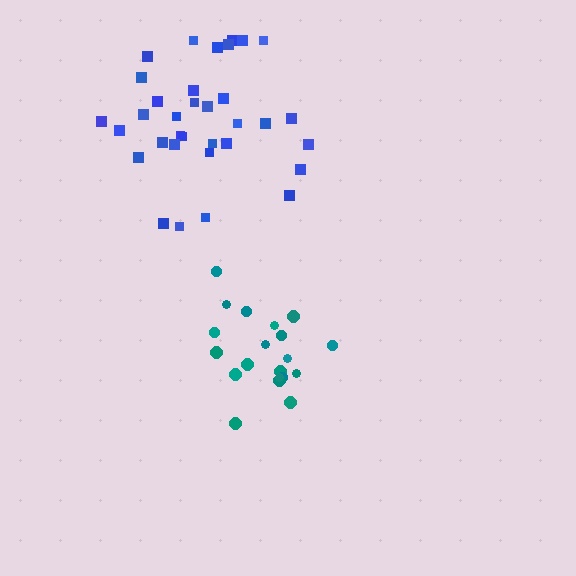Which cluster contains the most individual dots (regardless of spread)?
Blue (35).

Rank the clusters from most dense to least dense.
teal, blue.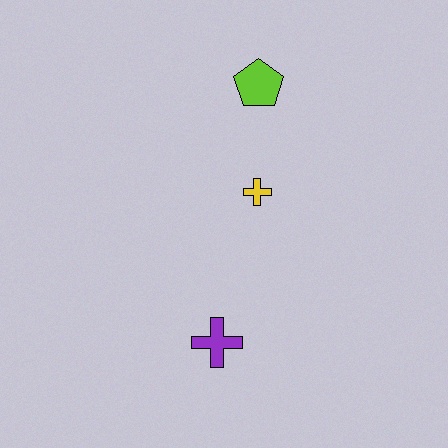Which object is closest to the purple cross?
The yellow cross is closest to the purple cross.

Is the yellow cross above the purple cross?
Yes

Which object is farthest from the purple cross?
The lime pentagon is farthest from the purple cross.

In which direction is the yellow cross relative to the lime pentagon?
The yellow cross is below the lime pentagon.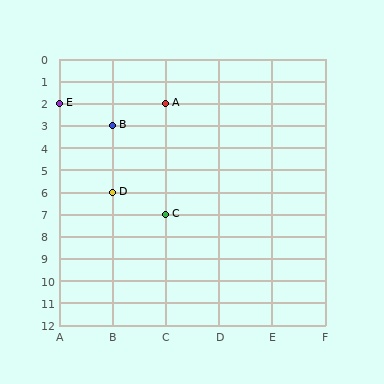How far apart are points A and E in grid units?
Points A and E are 2 columns apart.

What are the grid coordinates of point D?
Point D is at grid coordinates (B, 6).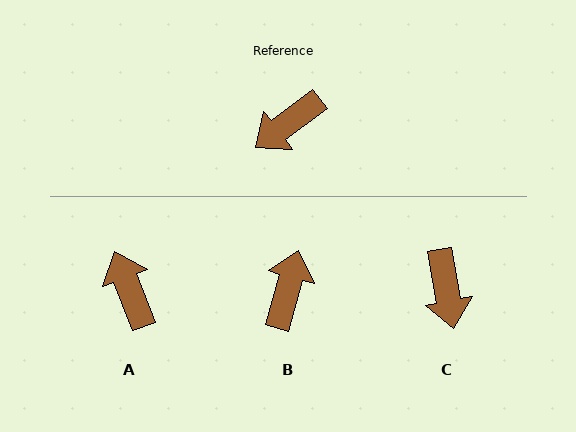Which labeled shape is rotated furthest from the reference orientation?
B, about 143 degrees away.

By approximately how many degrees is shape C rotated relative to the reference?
Approximately 63 degrees counter-clockwise.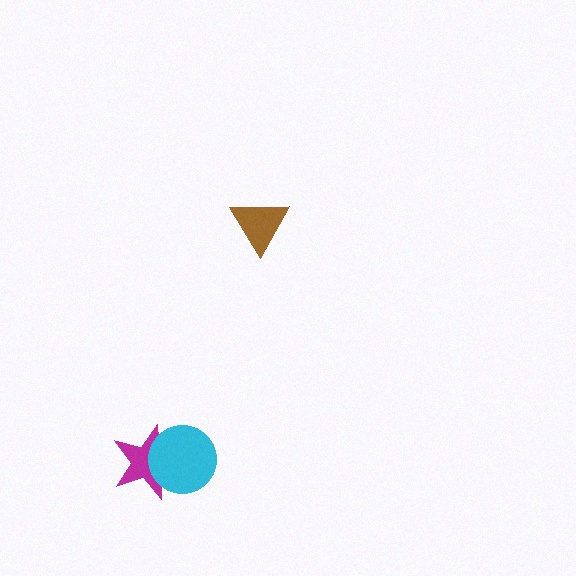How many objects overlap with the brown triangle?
0 objects overlap with the brown triangle.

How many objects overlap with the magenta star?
1 object overlaps with the magenta star.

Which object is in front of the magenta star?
The cyan circle is in front of the magenta star.